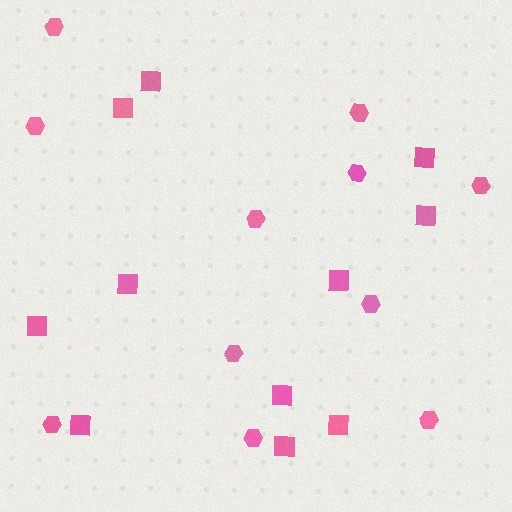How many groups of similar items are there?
There are 2 groups: one group of squares (11) and one group of hexagons (11).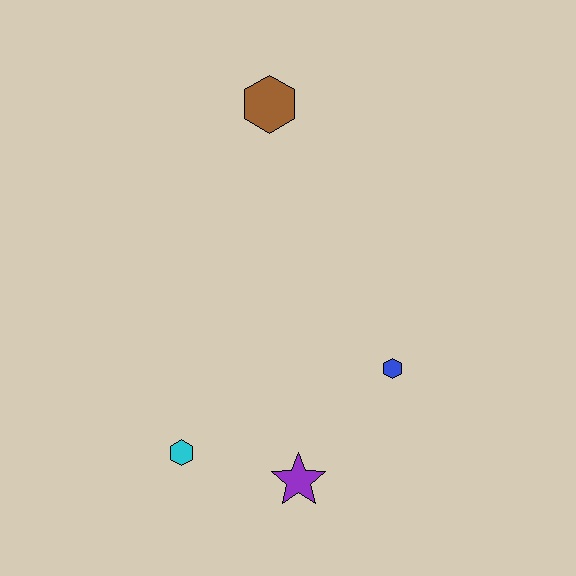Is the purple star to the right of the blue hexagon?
No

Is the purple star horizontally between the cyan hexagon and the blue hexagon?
Yes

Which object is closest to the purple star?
The cyan hexagon is closest to the purple star.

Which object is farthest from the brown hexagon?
The purple star is farthest from the brown hexagon.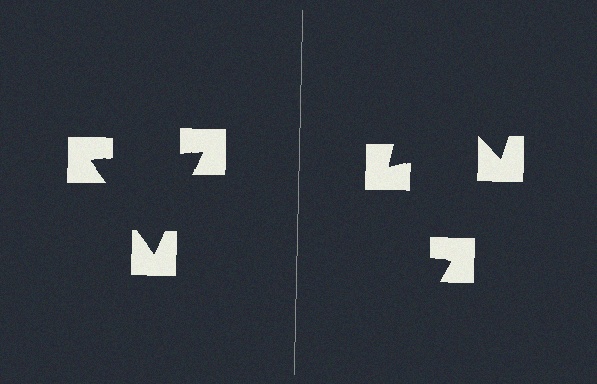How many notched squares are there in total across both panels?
6 — 3 on each side.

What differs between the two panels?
The notched squares are positioned identically on both sides; only the wedge orientations differ. On the left they align to a triangle; on the right they are misaligned.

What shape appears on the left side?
An illusory triangle.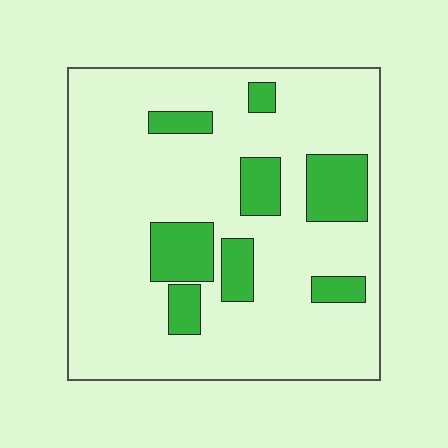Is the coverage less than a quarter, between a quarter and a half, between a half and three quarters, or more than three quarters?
Less than a quarter.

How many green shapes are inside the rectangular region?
8.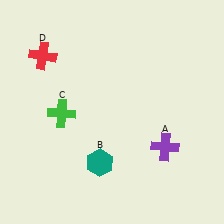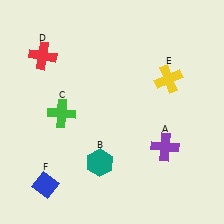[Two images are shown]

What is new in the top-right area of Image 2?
A yellow cross (E) was added in the top-right area of Image 2.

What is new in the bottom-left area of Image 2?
A blue diamond (F) was added in the bottom-left area of Image 2.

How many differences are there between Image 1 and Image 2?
There are 2 differences between the two images.